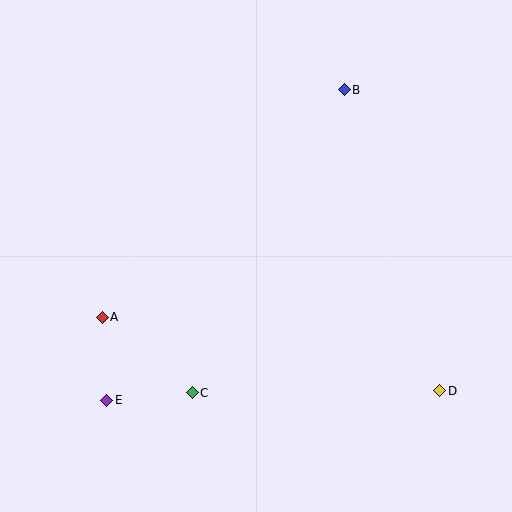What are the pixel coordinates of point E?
Point E is at (107, 400).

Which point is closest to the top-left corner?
Point A is closest to the top-left corner.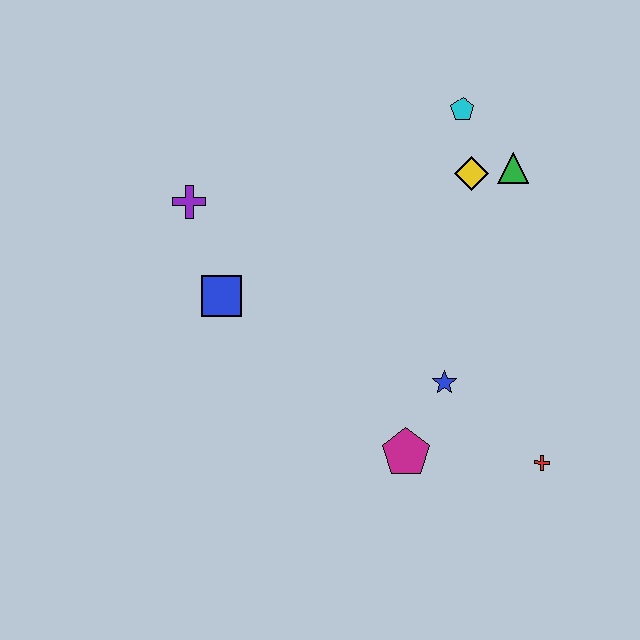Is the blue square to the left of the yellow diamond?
Yes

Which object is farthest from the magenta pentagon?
The cyan pentagon is farthest from the magenta pentagon.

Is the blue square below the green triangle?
Yes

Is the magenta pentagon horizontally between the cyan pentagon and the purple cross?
Yes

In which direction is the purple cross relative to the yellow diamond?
The purple cross is to the left of the yellow diamond.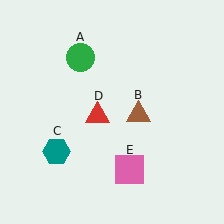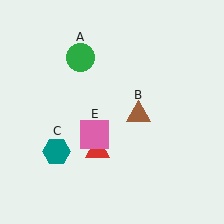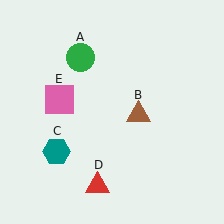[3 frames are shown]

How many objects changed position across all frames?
2 objects changed position: red triangle (object D), pink square (object E).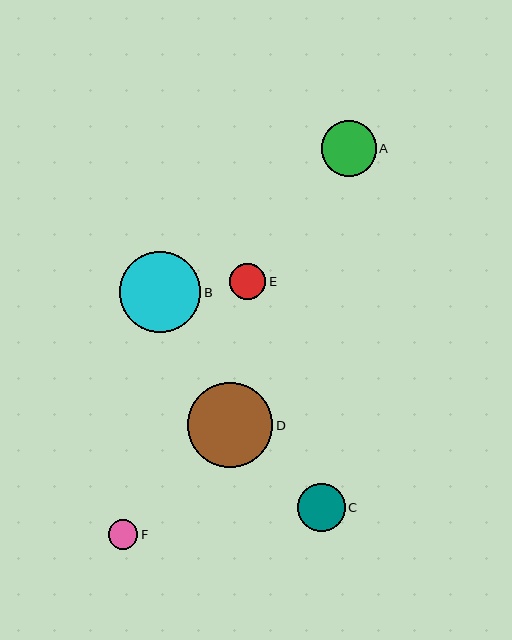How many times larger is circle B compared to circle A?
Circle B is approximately 1.5 times the size of circle A.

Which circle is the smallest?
Circle F is the smallest with a size of approximately 29 pixels.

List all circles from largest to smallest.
From largest to smallest: D, B, A, C, E, F.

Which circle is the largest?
Circle D is the largest with a size of approximately 85 pixels.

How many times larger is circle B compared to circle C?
Circle B is approximately 1.7 times the size of circle C.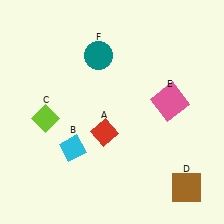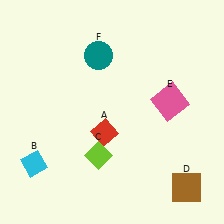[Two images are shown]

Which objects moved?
The objects that moved are: the cyan diamond (B), the lime diamond (C).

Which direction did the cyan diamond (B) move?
The cyan diamond (B) moved left.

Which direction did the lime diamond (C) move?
The lime diamond (C) moved right.